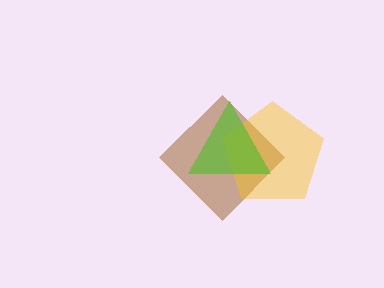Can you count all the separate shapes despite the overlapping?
Yes, there are 3 separate shapes.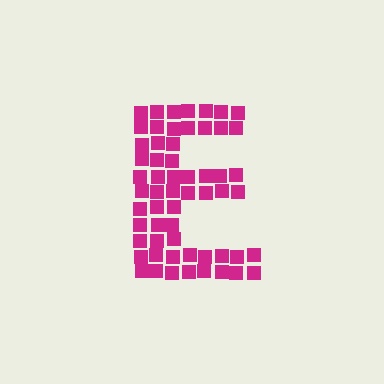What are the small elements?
The small elements are squares.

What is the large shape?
The large shape is the letter E.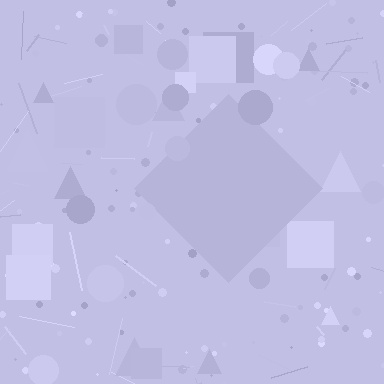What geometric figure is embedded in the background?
A diamond is embedded in the background.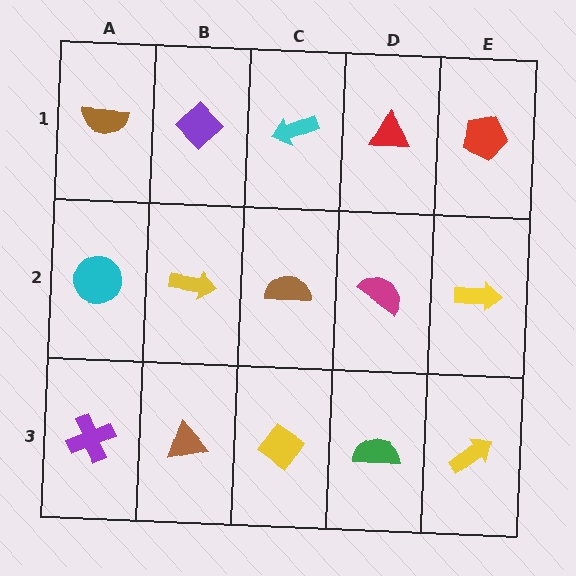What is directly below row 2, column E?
A yellow arrow.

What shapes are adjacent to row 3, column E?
A yellow arrow (row 2, column E), a green semicircle (row 3, column D).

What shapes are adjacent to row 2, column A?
A brown semicircle (row 1, column A), a purple cross (row 3, column A), a yellow arrow (row 2, column B).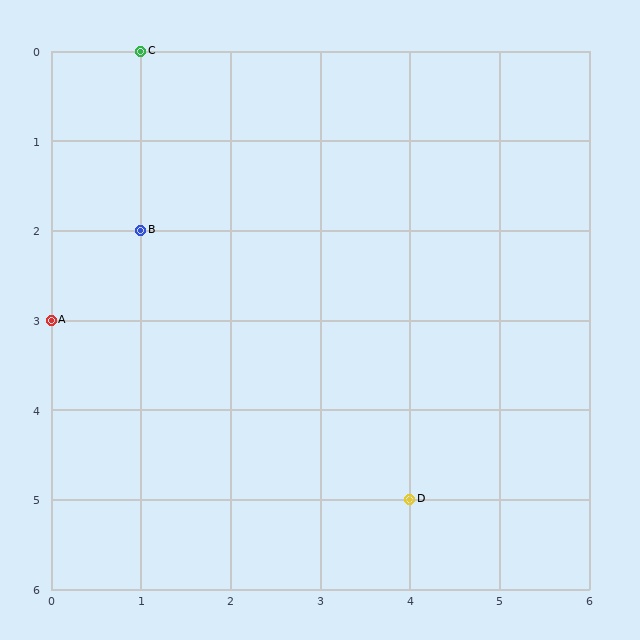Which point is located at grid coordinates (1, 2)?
Point B is at (1, 2).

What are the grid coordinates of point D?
Point D is at grid coordinates (4, 5).